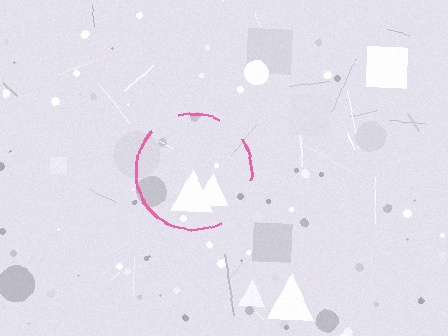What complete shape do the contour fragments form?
The contour fragments form a circle.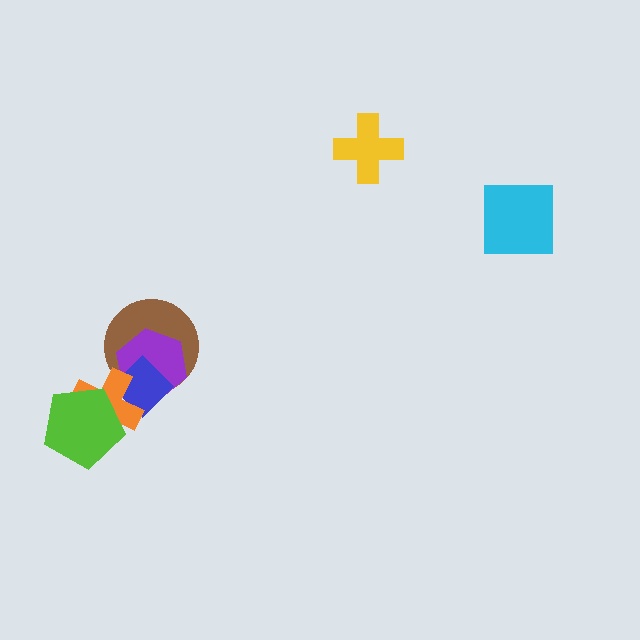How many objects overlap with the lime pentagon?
1 object overlaps with the lime pentagon.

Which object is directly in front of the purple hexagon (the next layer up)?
The blue diamond is directly in front of the purple hexagon.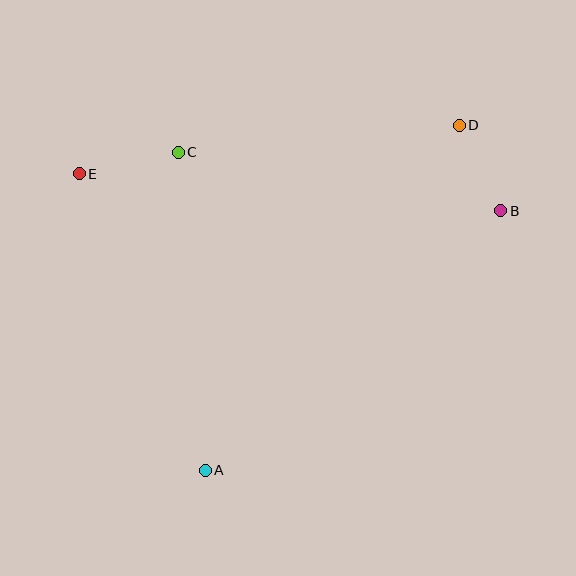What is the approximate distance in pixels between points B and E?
The distance between B and E is approximately 423 pixels.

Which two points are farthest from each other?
Points A and D are farthest from each other.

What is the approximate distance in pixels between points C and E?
The distance between C and E is approximately 101 pixels.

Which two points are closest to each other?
Points B and D are closest to each other.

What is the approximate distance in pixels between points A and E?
The distance between A and E is approximately 322 pixels.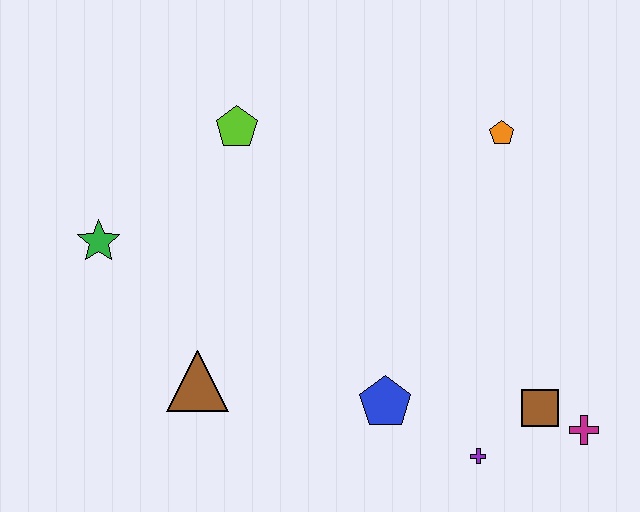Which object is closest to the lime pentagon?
The green star is closest to the lime pentagon.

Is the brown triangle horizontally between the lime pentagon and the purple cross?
No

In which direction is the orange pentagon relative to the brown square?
The orange pentagon is above the brown square.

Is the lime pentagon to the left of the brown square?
Yes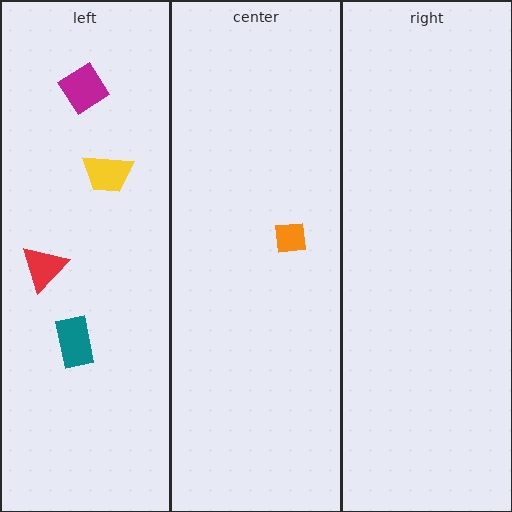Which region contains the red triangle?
The left region.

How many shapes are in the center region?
1.